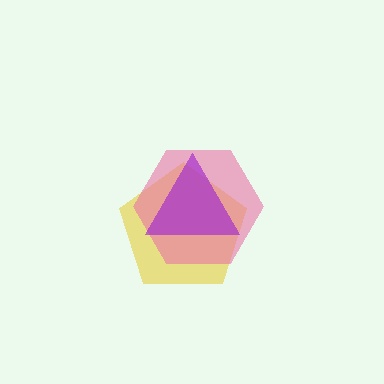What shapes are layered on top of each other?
The layered shapes are: a yellow pentagon, a pink hexagon, a purple triangle.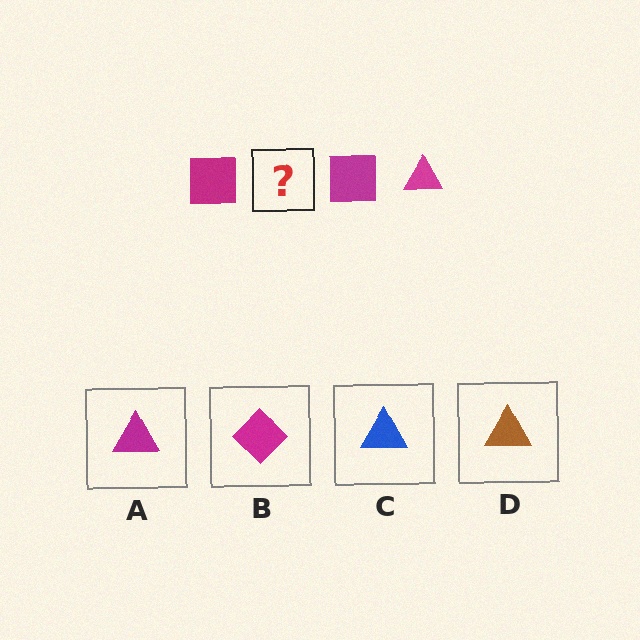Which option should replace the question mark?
Option A.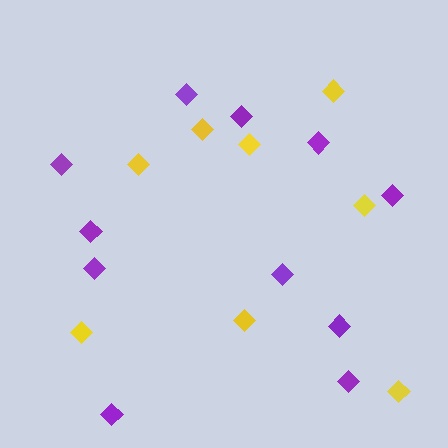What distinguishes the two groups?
There are 2 groups: one group of purple diamonds (11) and one group of yellow diamonds (8).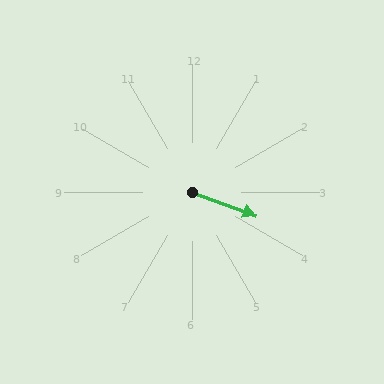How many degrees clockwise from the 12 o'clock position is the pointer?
Approximately 110 degrees.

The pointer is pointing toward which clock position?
Roughly 4 o'clock.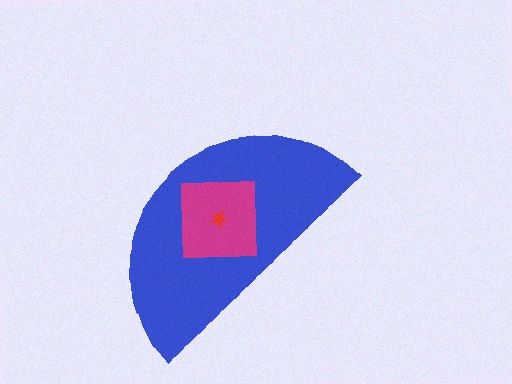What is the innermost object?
The red star.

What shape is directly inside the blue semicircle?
The magenta square.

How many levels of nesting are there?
3.